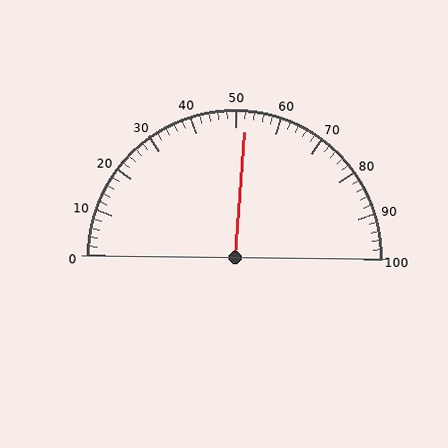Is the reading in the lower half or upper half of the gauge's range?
The reading is in the upper half of the range (0 to 100).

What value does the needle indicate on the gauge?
The needle indicates approximately 52.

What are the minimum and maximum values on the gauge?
The gauge ranges from 0 to 100.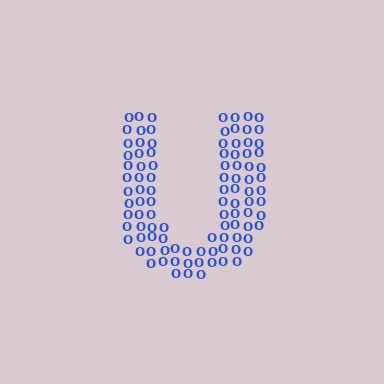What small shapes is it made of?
It is made of small letter O's.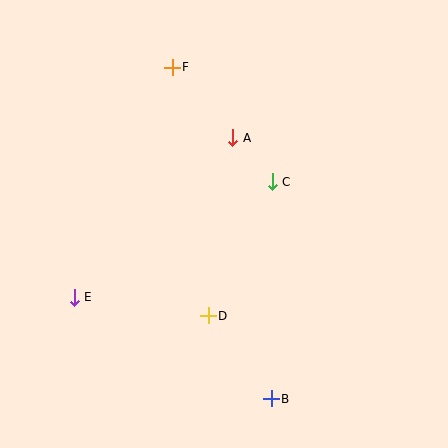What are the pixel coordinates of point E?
Point E is at (74, 297).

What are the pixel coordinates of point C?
Point C is at (272, 182).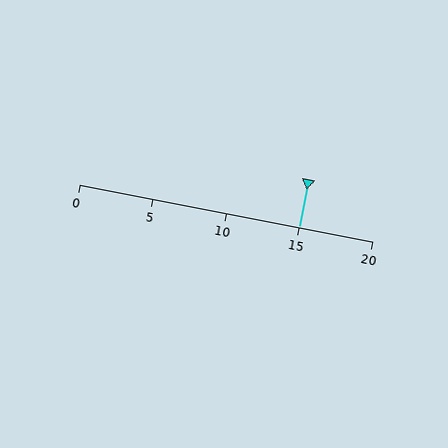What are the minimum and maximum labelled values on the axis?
The axis runs from 0 to 20.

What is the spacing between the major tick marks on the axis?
The major ticks are spaced 5 apart.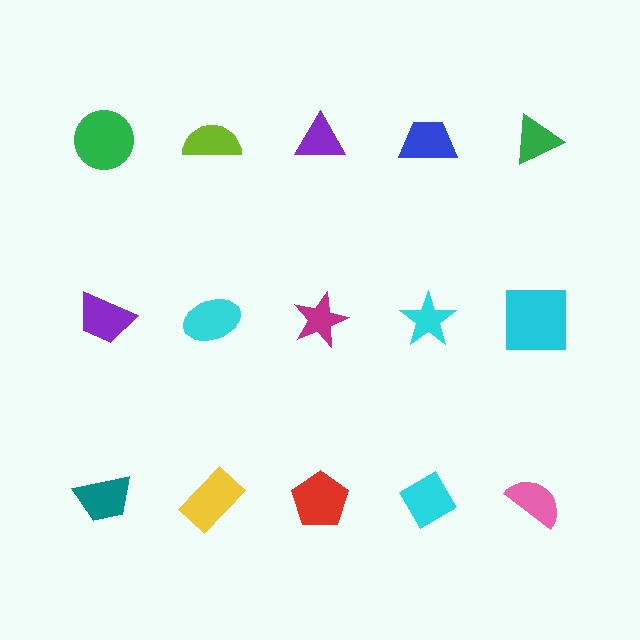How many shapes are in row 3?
5 shapes.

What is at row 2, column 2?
A cyan ellipse.